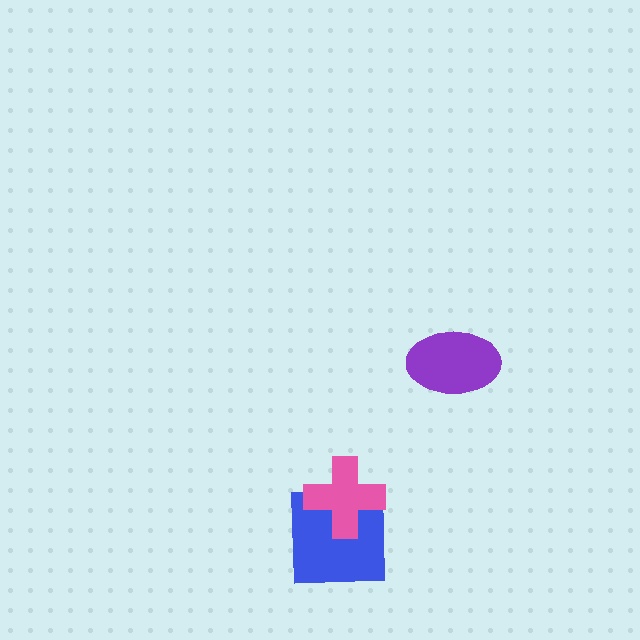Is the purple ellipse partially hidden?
No, no other shape covers it.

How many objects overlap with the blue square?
1 object overlaps with the blue square.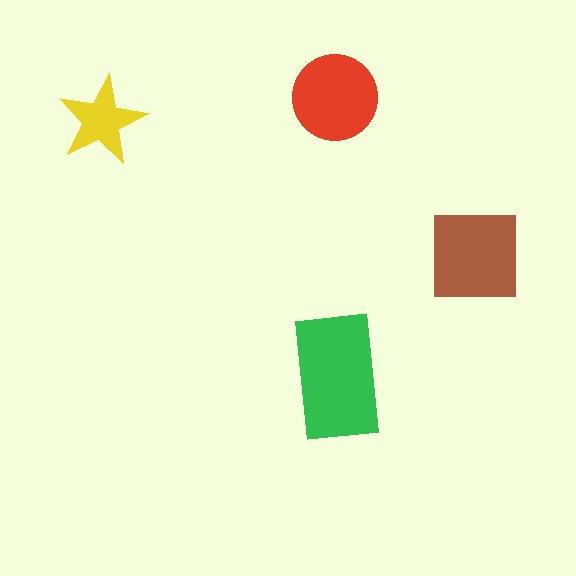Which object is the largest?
The green rectangle.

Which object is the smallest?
The yellow star.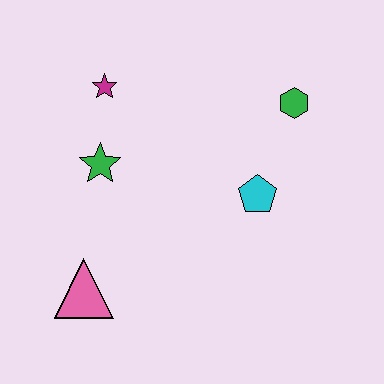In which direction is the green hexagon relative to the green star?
The green hexagon is to the right of the green star.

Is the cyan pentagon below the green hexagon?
Yes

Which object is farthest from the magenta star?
The pink triangle is farthest from the magenta star.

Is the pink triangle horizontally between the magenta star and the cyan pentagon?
No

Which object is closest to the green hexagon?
The cyan pentagon is closest to the green hexagon.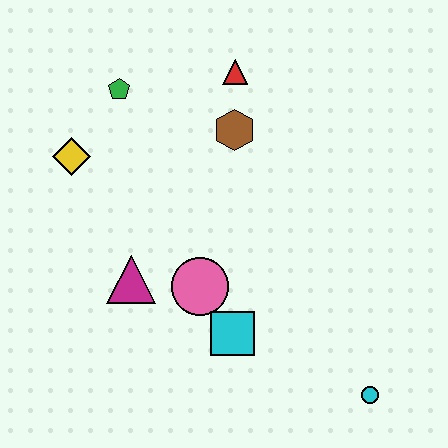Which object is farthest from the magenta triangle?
The cyan circle is farthest from the magenta triangle.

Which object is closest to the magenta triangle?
The pink circle is closest to the magenta triangle.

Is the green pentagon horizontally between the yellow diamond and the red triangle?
Yes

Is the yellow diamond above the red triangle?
No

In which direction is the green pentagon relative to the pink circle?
The green pentagon is above the pink circle.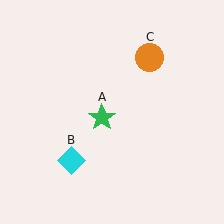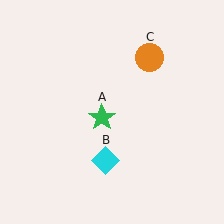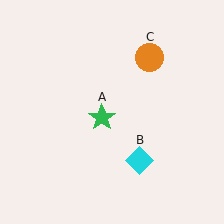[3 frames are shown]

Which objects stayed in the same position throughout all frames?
Green star (object A) and orange circle (object C) remained stationary.